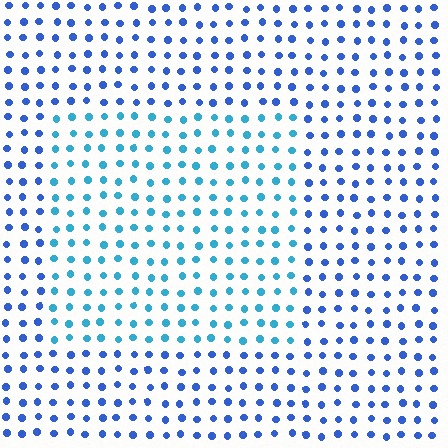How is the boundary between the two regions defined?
The boundary is defined purely by a slight shift in hue (about 30 degrees). Spacing, size, and orientation are identical on both sides.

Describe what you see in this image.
The image is filled with small blue elements in a uniform arrangement. A rectangle-shaped region is visible where the elements are tinted to a slightly different hue, forming a subtle color boundary.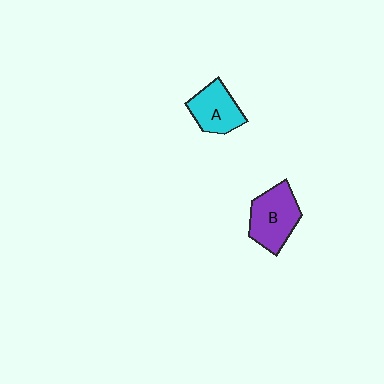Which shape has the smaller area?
Shape A (cyan).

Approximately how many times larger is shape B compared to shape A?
Approximately 1.2 times.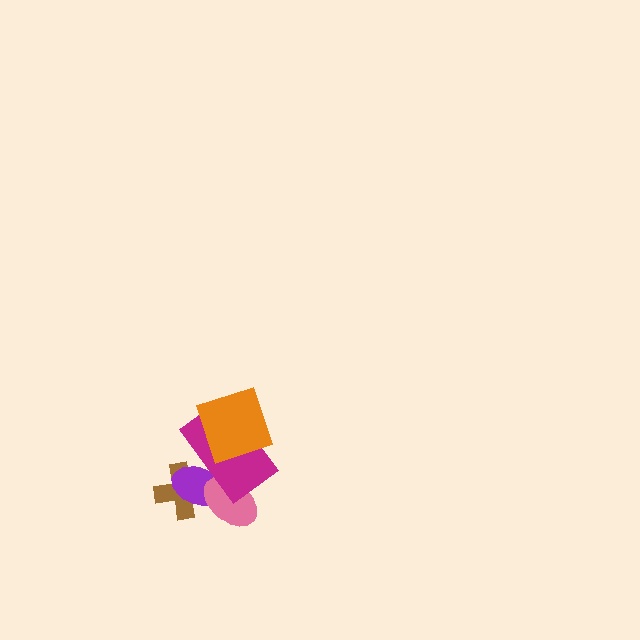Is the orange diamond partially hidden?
No, no other shape covers it.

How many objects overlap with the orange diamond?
1 object overlaps with the orange diamond.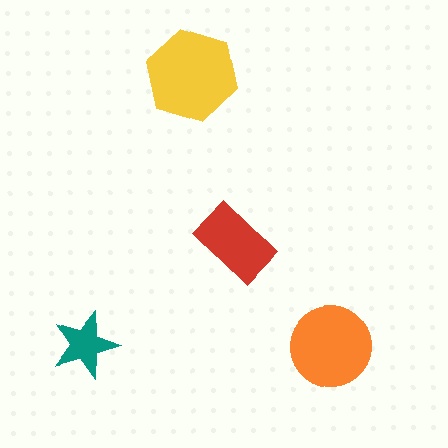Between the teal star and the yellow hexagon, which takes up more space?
The yellow hexagon.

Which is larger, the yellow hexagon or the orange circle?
The yellow hexagon.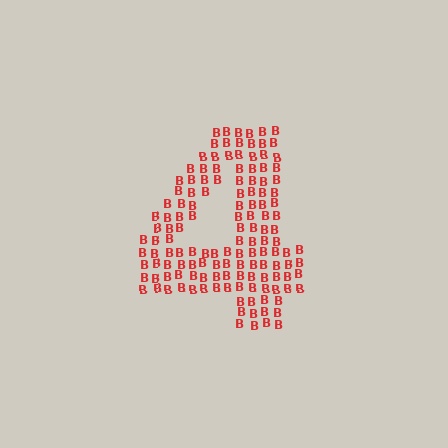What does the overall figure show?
The overall figure shows the digit 4.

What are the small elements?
The small elements are letter B's.